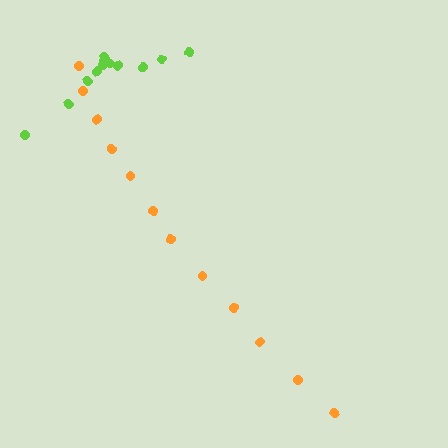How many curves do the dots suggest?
There are 2 distinct paths.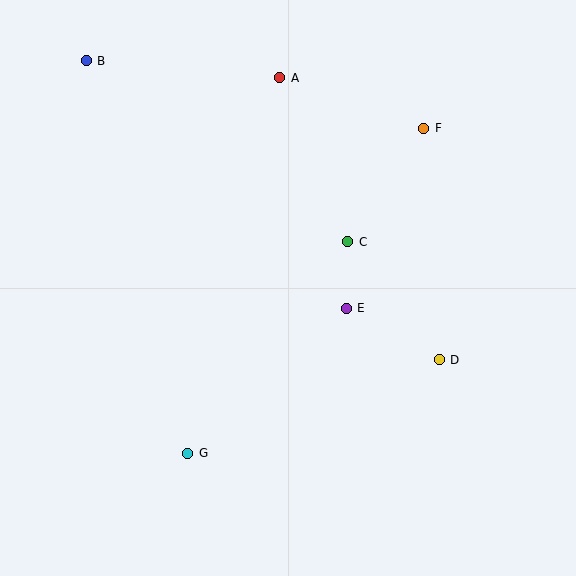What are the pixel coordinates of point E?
Point E is at (346, 308).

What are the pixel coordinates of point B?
Point B is at (86, 61).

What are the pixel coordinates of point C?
Point C is at (348, 242).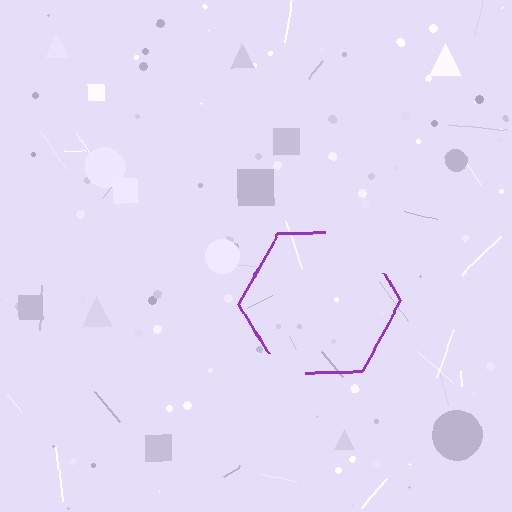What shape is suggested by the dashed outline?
The dashed outline suggests a hexagon.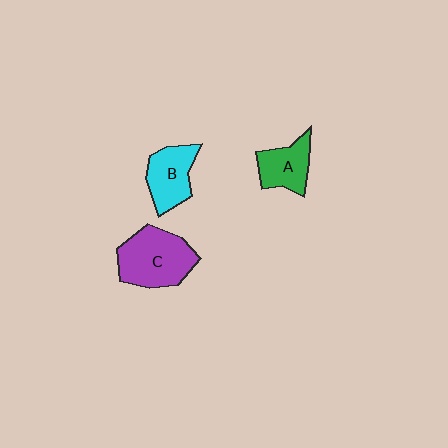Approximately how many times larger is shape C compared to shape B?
Approximately 1.4 times.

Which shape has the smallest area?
Shape A (green).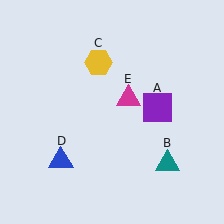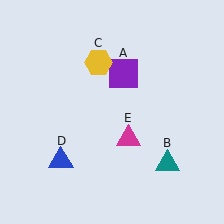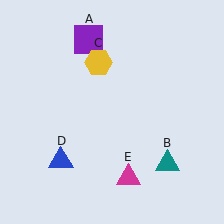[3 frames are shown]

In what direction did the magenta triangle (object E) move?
The magenta triangle (object E) moved down.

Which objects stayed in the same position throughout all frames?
Teal triangle (object B) and yellow hexagon (object C) and blue triangle (object D) remained stationary.